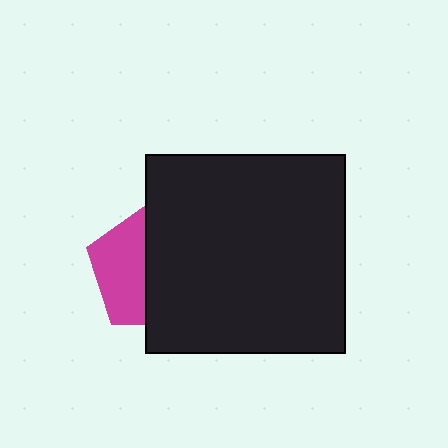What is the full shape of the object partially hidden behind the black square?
The partially hidden object is a magenta pentagon.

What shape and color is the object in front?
The object in front is a black square.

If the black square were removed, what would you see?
You would see the complete magenta pentagon.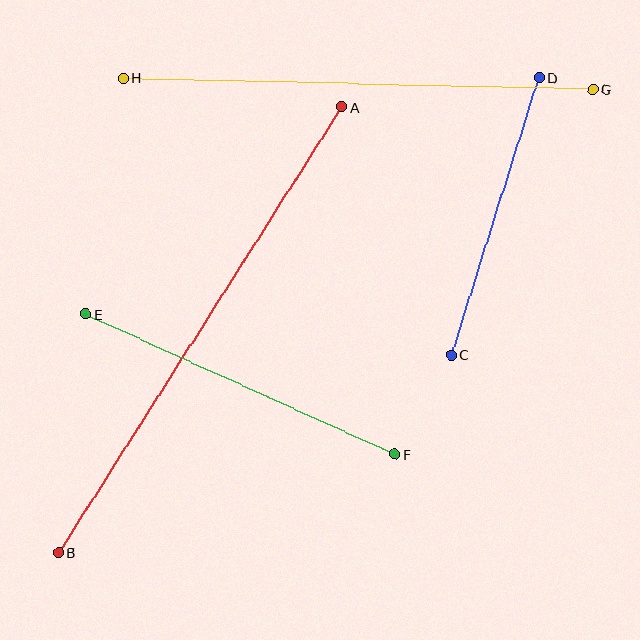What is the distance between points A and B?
The distance is approximately 528 pixels.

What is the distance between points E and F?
The distance is approximately 340 pixels.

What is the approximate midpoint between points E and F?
The midpoint is at approximately (240, 384) pixels.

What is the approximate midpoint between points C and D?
The midpoint is at approximately (495, 216) pixels.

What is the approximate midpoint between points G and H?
The midpoint is at approximately (358, 84) pixels.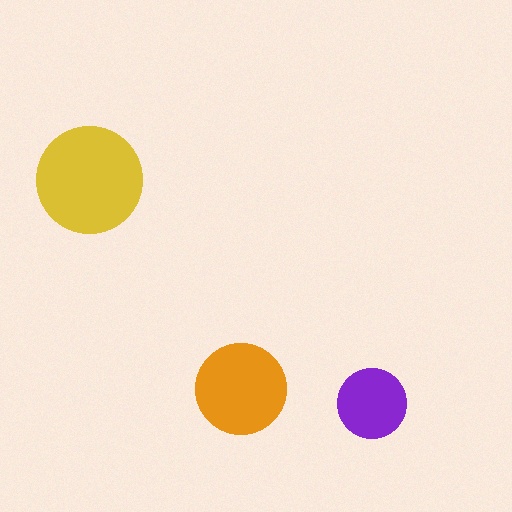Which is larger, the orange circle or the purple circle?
The orange one.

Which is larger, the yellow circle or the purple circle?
The yellow one.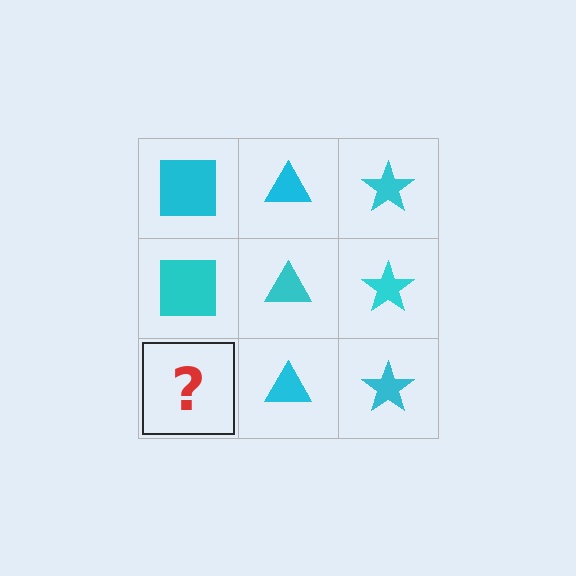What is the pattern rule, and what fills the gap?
The rule is that each column has a consistent shape. The gap should be filled with a cyan square.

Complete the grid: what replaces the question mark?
The question mark should be replaced with a cyan square.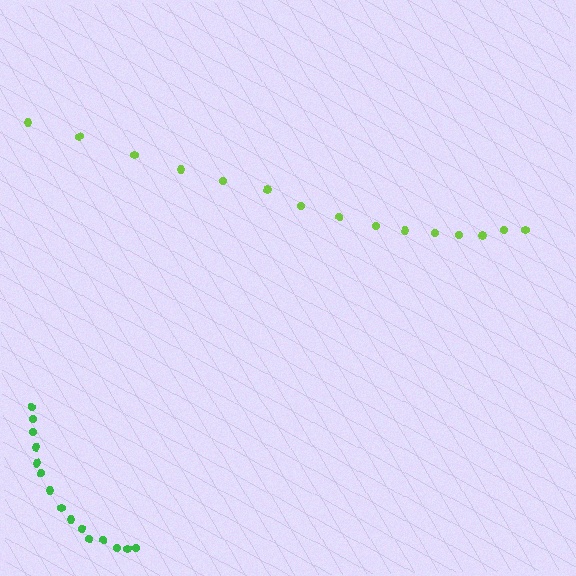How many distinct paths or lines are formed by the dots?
There are 2 distinct paths.